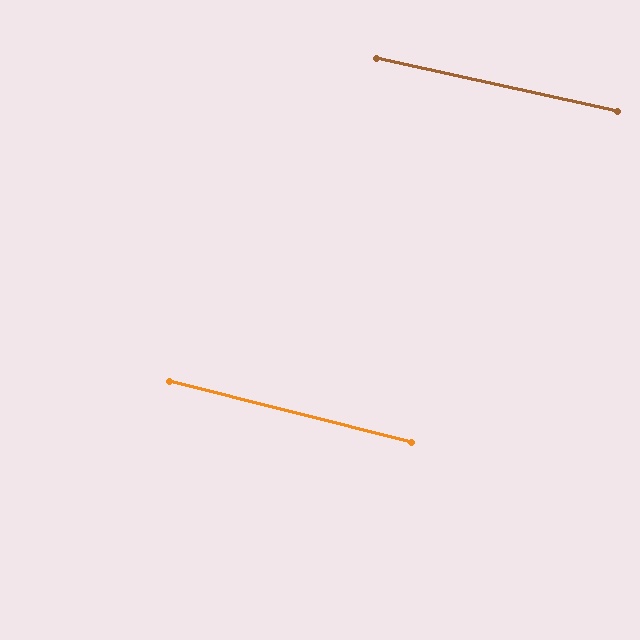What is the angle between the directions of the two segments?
Approximately 2 degrees.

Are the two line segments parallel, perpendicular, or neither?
Parallel — their directions differ by only 1.8°.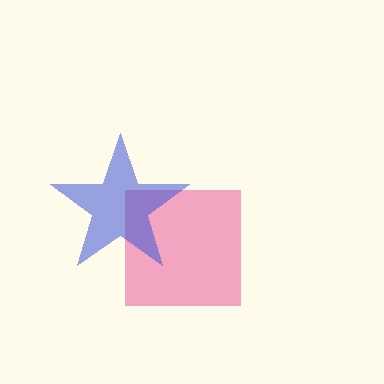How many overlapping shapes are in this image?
There are 2 overlapping shapes in the image.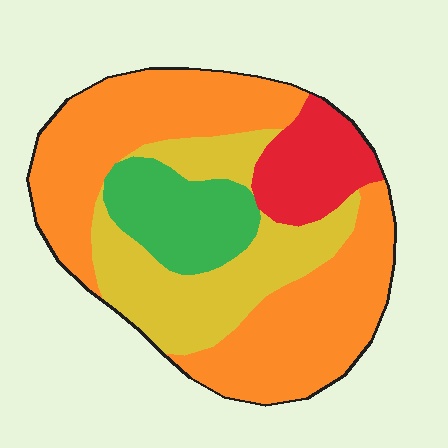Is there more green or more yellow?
Yellow.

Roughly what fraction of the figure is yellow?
Yellow takes up between a quarter and a half of the figure.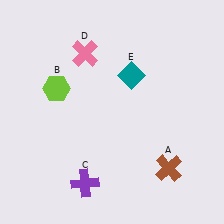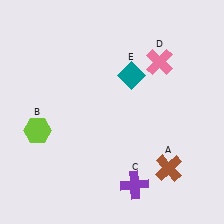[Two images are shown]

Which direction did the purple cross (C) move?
The purple cross (C) moved right.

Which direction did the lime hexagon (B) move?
The lime hexagon (B) moved down.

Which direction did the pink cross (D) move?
The pink cross (D) moved right.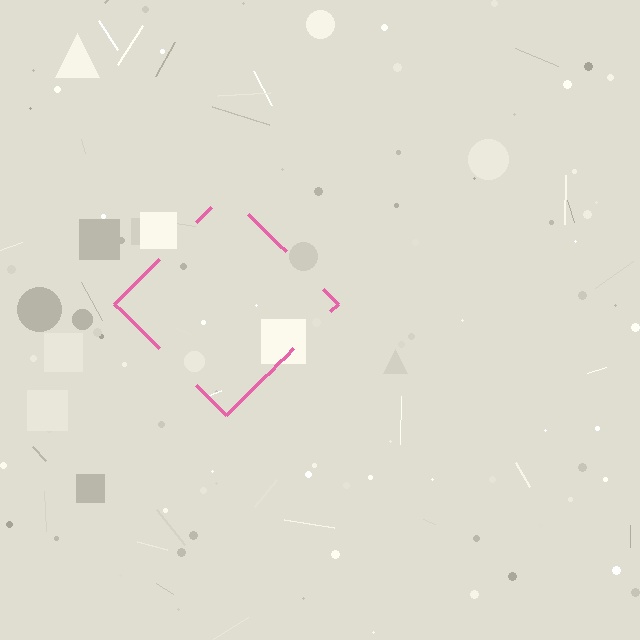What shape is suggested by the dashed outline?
The dashed outline suggests a diamond.